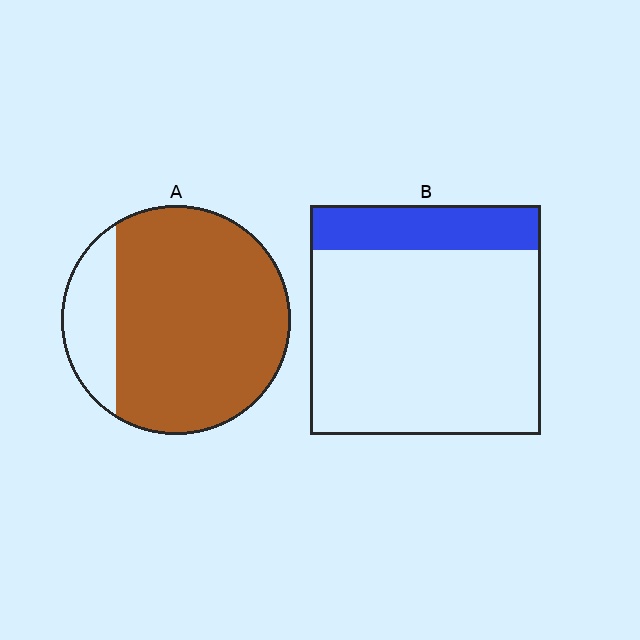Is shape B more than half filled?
No.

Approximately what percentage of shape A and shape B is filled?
A is approximately 80% and B is approximately 20%.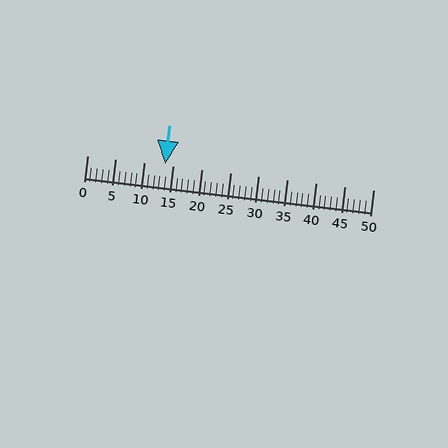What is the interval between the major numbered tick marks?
The major tick marks are spaced 5 units apart.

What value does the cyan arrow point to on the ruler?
The cyan arrow points to approximately 14.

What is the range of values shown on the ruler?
The ruler shows values from 0 to 50.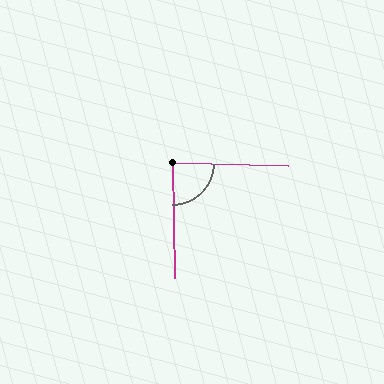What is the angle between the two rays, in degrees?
Approximately 88 degrees.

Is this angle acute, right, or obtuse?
It is approximately a right angle.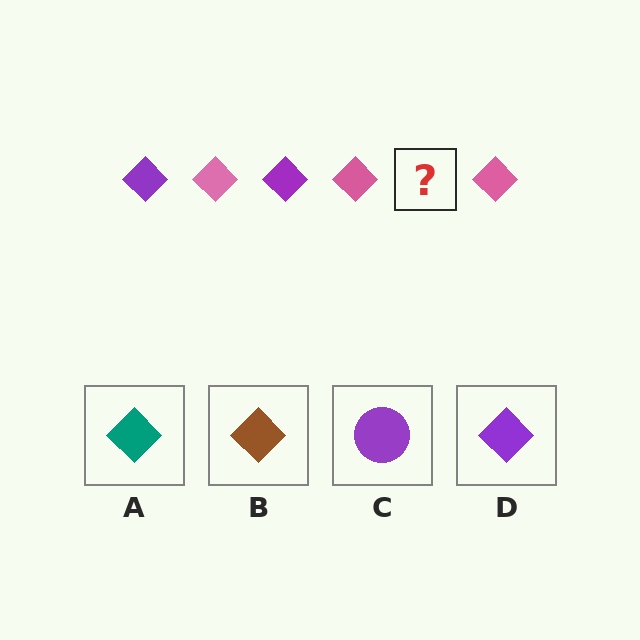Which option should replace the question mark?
Option D.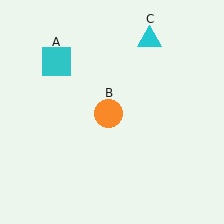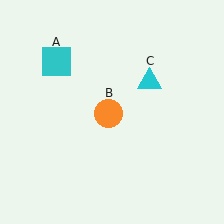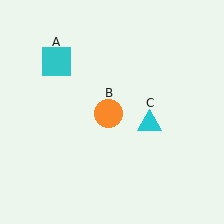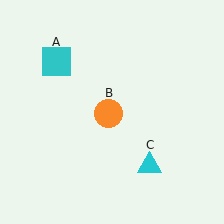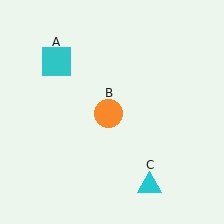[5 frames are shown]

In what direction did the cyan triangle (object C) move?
The cyan triangle (object C) moved down.